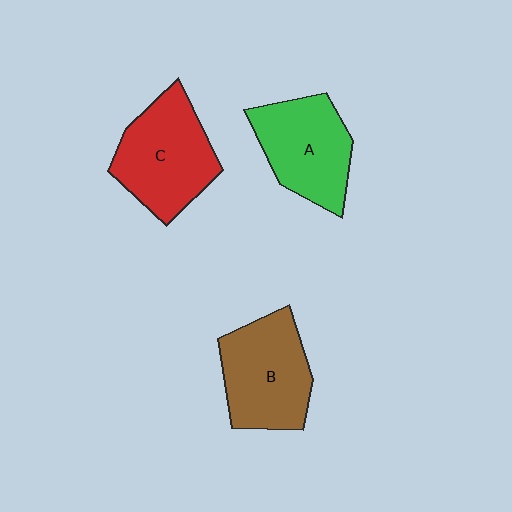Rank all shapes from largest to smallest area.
From largest to smallest: C (red), B (brown), A (green).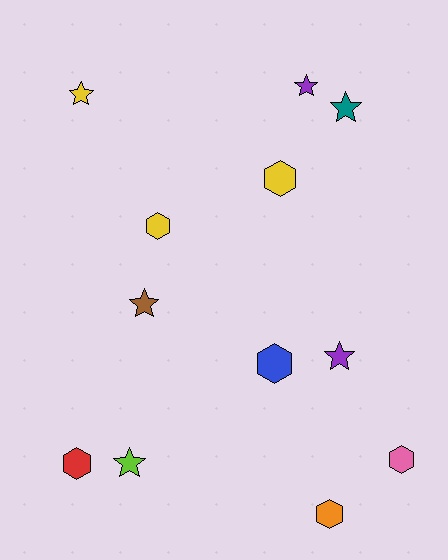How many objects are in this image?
There are 12 objects.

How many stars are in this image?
There are 6 stars.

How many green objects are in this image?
There are no green objects.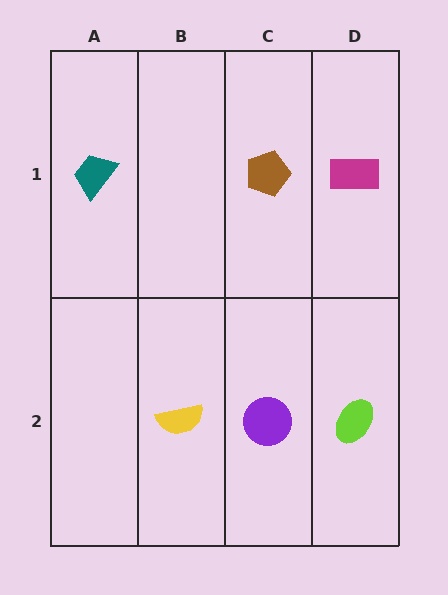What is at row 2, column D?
A lime ellipse.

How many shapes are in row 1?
3 shapes.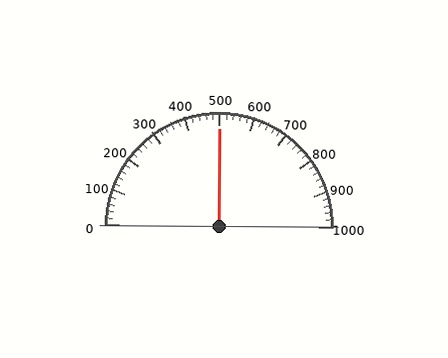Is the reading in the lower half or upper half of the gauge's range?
The reading is in the upper half of the range (0 to 1000).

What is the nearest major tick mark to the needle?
The nearest major tick mark is 500.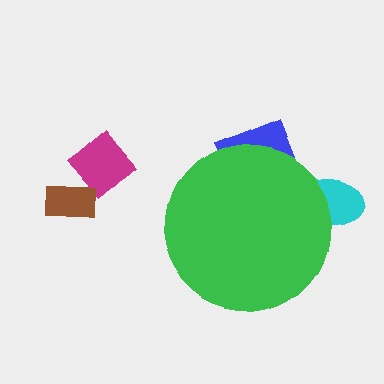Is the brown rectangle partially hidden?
No, the brown rectangle is fully visible.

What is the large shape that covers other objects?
A green circle.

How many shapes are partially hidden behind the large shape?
2 shapes are partially hidden.